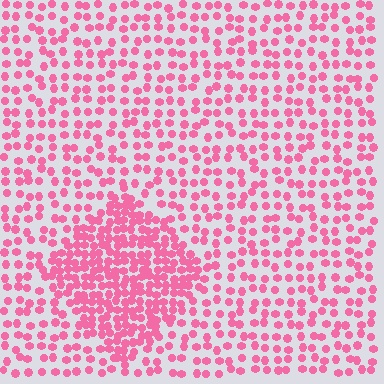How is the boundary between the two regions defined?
The boundary is defined by a change in element density (approximately 2.1x ratio). All elements are the same color, size, and shape.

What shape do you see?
I see a diamond.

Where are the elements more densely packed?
The elements are more densely packed inside the diamond boundary.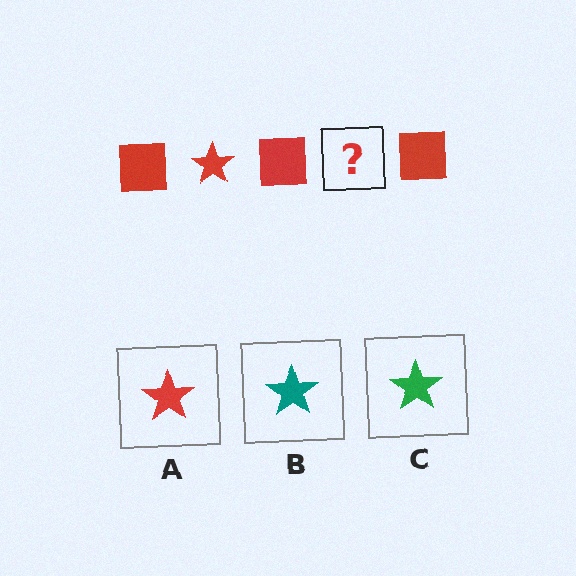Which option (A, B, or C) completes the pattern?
A.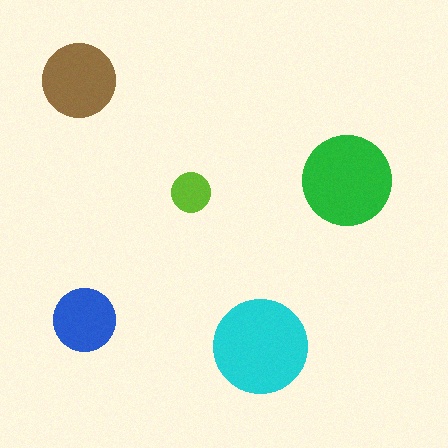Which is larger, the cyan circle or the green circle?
The cyan one.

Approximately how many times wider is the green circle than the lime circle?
About 2.5 times wider.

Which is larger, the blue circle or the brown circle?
The brown one.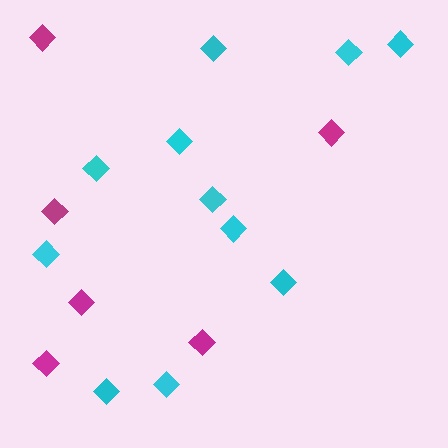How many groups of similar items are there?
There are 2 groups: one group of magenta diamonds (6) and one group of cyan diamonds (11).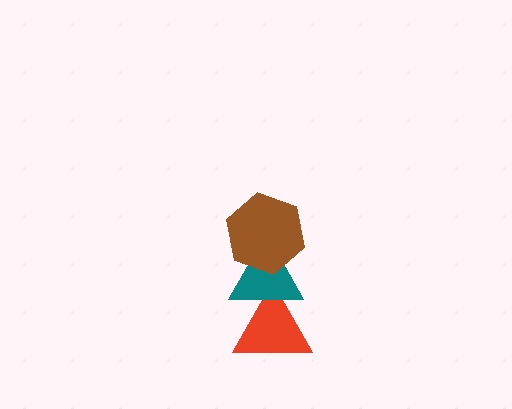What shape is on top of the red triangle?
The teal triangle is on top of the red triangle.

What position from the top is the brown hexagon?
The brown hexagon is 1st from the top.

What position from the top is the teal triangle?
The teal triangle is 2nd from the top.